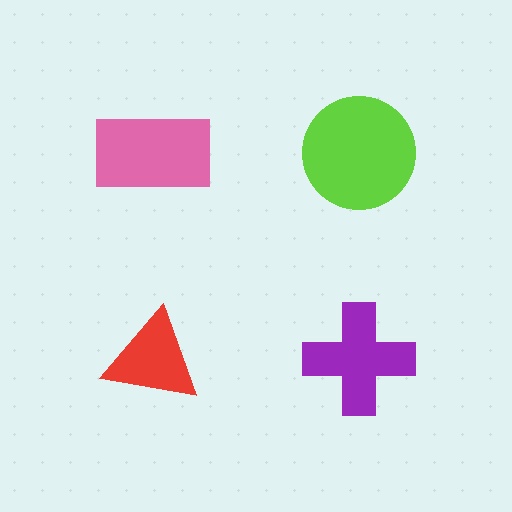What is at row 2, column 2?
A purple cross.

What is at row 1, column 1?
A pink rectangle.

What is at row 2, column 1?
A red triangle.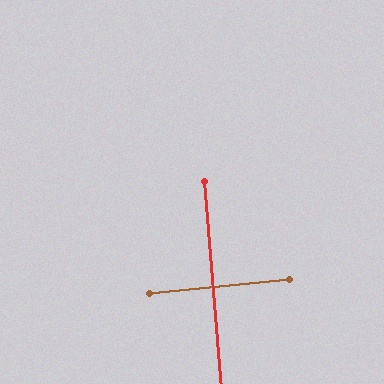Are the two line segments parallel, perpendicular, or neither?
Perpendicular — they meet at approximately 89°.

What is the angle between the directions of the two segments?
Approximately 89 degrees.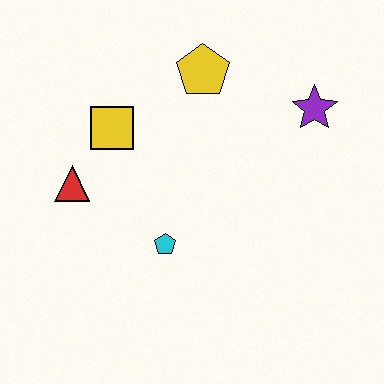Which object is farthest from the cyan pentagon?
The purple star is farthest from the cyan pentagon.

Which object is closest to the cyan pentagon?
The red triangle is closest to the cyan pentagon.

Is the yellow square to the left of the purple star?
Yes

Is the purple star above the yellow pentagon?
No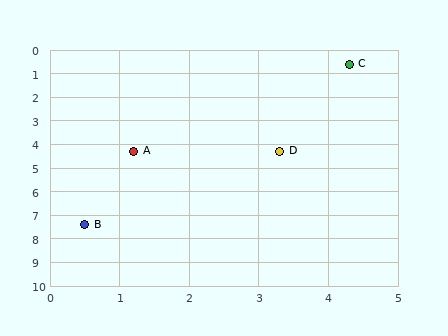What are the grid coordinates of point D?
Point D is at approximately (3.3, 4.3).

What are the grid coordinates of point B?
Point B is at approximately (0.5, 7.4).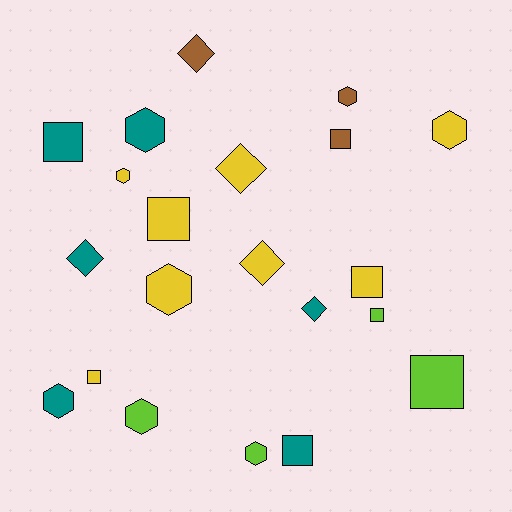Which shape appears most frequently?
Hexagon, with 8 objects.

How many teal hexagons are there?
There are 2 teal hexagons.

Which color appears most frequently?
Yellow, with 8 objects.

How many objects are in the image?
There are 21 objects.